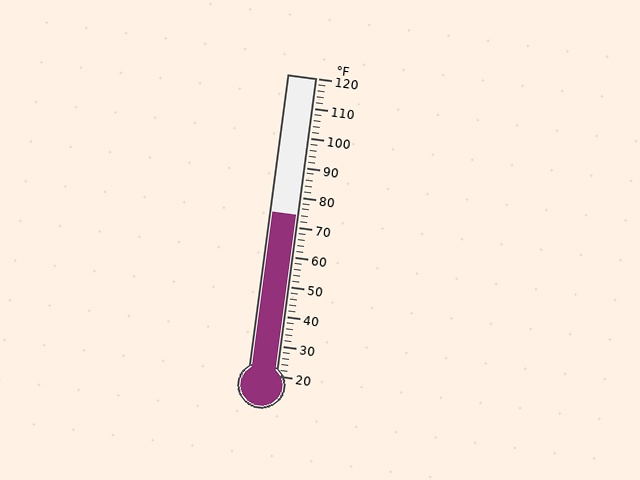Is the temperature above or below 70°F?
The temperature is above 70°F.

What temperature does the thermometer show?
The thermometer shows approximately 74°F.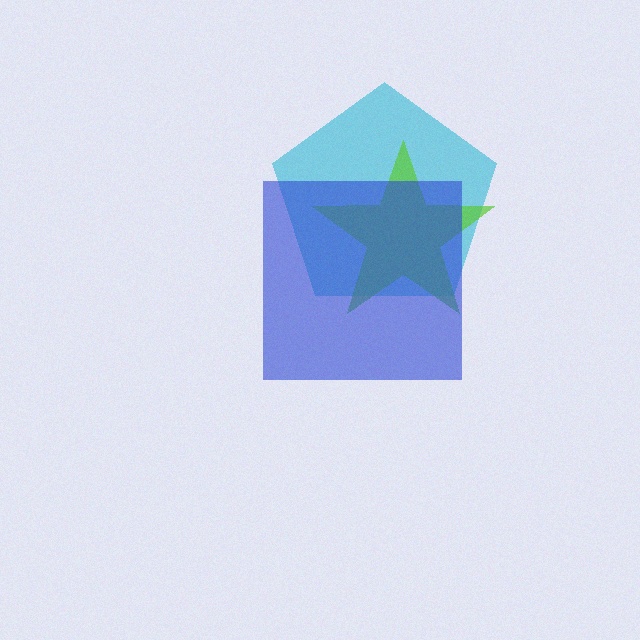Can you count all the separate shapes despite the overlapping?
Yes, there are 3 separate shapes.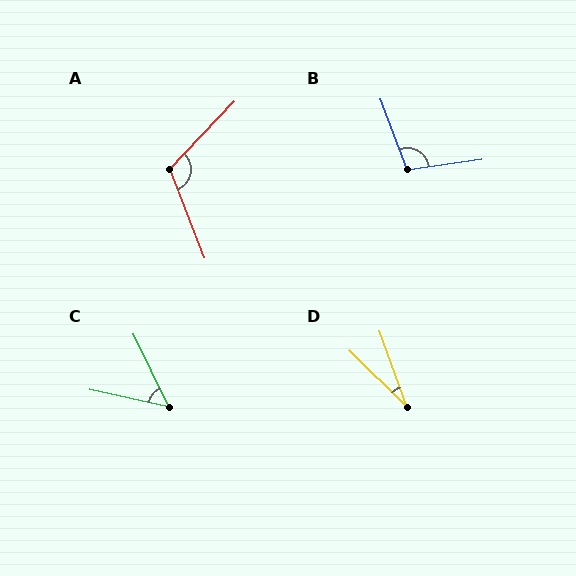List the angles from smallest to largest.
D (26°), C (52°), B (103°), A (115°).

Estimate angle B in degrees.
Approximately 103 degrees.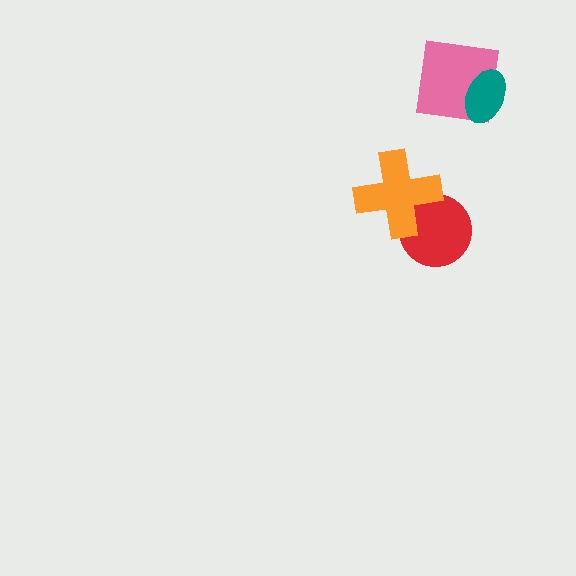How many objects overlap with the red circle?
1 object overlaps with the red circle.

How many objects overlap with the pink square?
1 object overlaps with the pink square.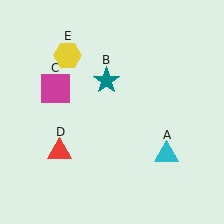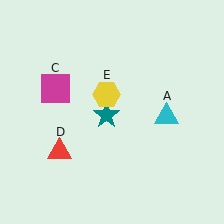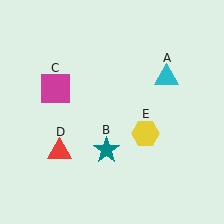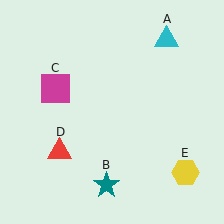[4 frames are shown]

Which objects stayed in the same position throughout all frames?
Magenta square (object C) and red triangle (object D) remained stationary.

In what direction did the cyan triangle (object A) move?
The cyan triangle (object A) moved up.